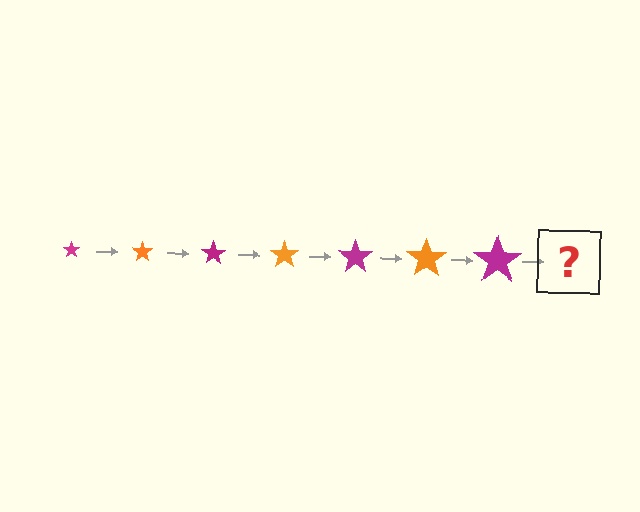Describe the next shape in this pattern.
It should be an orange star, larger than the previous one.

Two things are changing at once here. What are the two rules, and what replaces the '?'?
The two rules are that the star grows larger each step and the color cycles through magenta and orange. The '?' should be an orange star, larger than the previous one.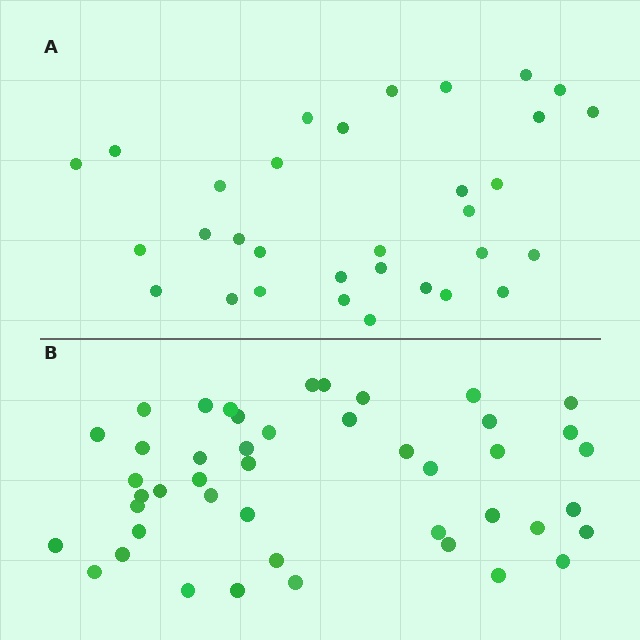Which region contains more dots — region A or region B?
Region B (the bottom region) has more dots.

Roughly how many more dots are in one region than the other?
Region B has approximately 15 more dots than region A.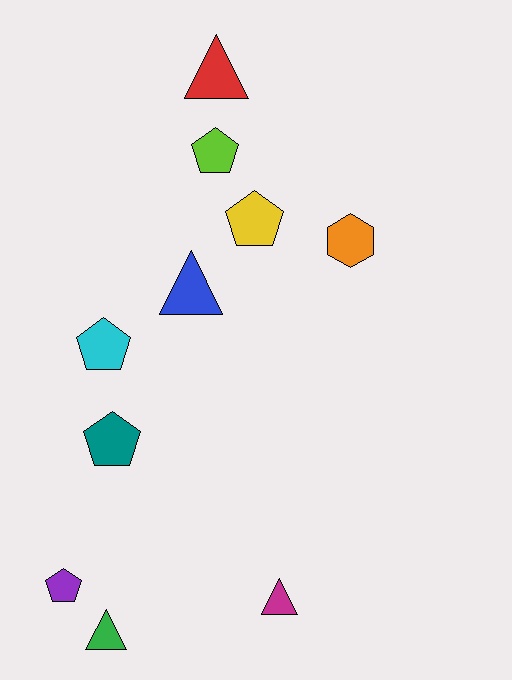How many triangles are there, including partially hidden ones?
There are 4 triangles.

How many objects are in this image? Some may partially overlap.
There are 10 objects.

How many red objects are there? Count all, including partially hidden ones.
There is 1 red object.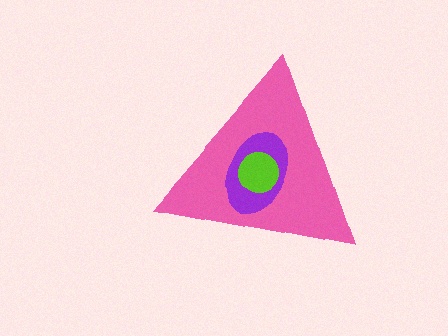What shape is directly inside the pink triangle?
The purple ellipse.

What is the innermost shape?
The lime circle.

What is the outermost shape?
The pink triangle.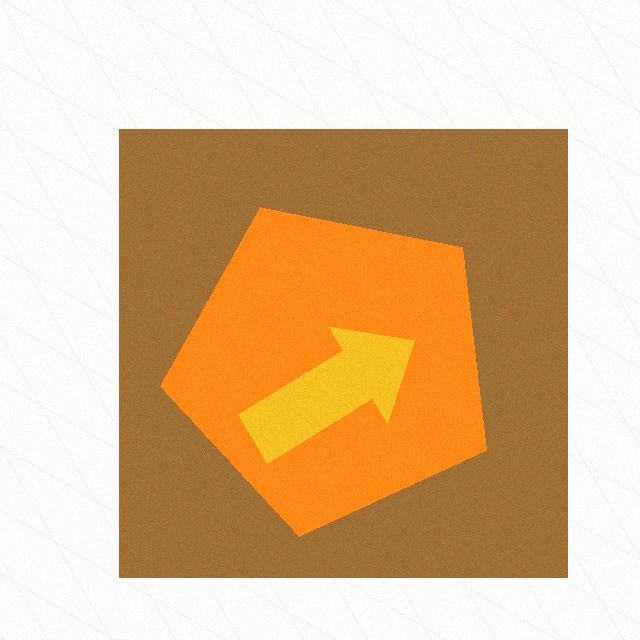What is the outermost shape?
The brown square.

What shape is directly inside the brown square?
The orange pentagon.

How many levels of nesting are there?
3.